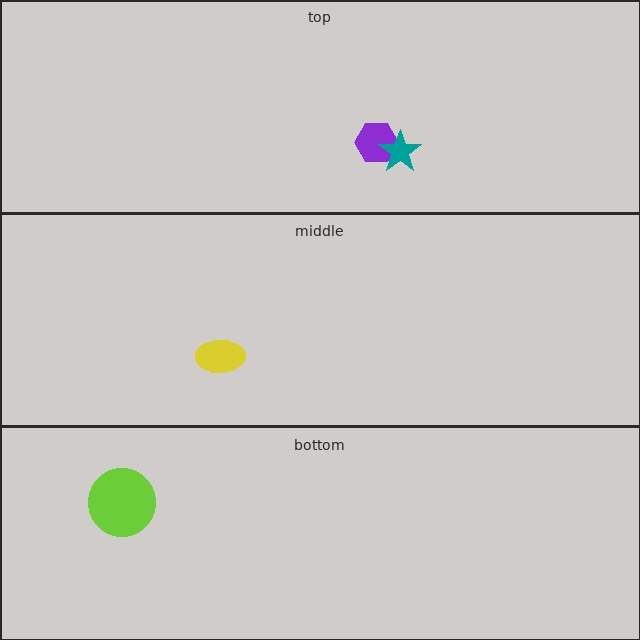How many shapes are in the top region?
2.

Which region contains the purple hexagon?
The top region.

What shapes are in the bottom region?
The lime circle.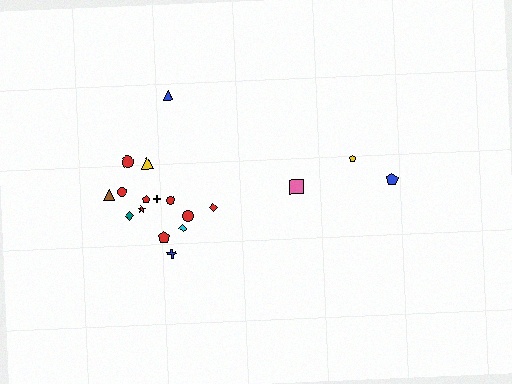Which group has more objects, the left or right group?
The left group.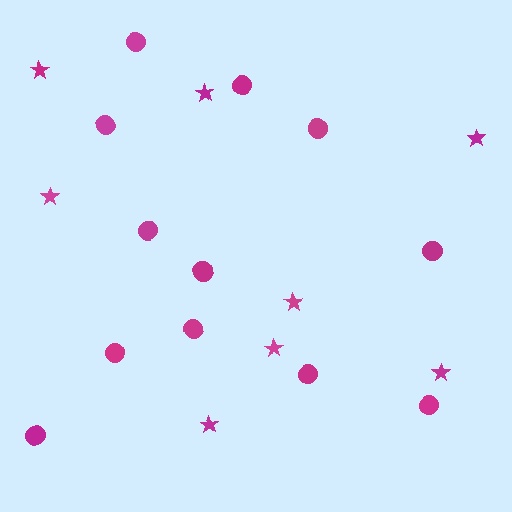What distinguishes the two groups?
There are 2 groups: one group of stars (8) and one group of circles (12).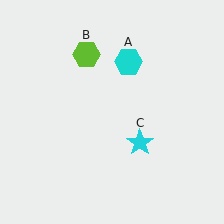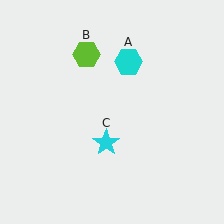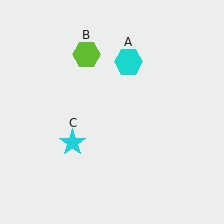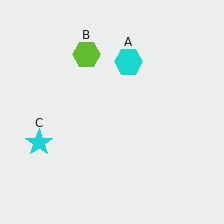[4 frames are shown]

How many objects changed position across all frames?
1 object changed position: cyan star (object C).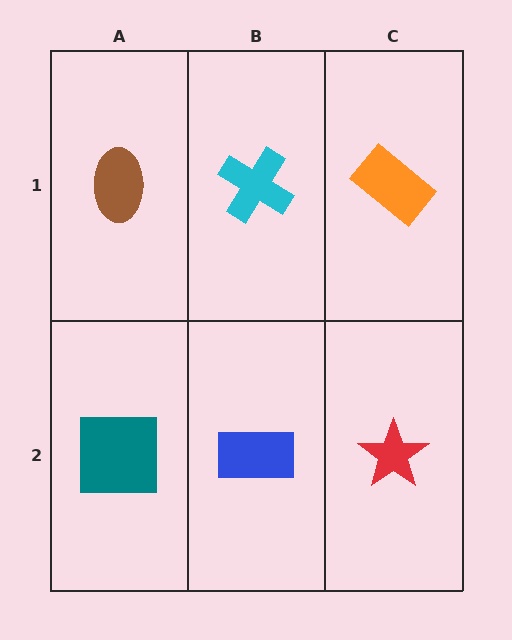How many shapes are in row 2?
3 shapes.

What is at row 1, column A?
A brown ellipse.